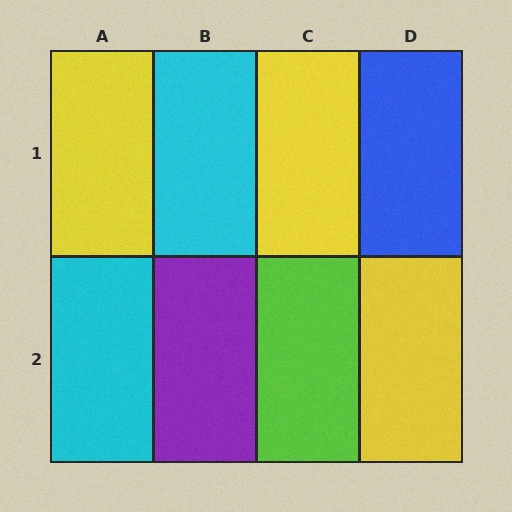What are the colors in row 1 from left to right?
Yellow, cyan, yellow, blue.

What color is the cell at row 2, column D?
Yellow.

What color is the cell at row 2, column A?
Cyan.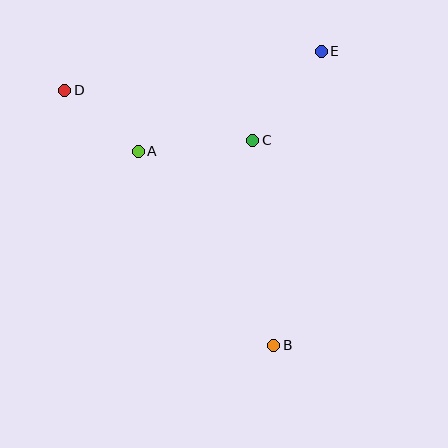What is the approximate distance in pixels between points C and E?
The distance between C and E is approximately 112 pixels.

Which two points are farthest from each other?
Points B and D are farthest from each other.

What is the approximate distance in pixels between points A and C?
The distance between A and C is approximately 115 pixels.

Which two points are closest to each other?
Points A and D are closest to each other.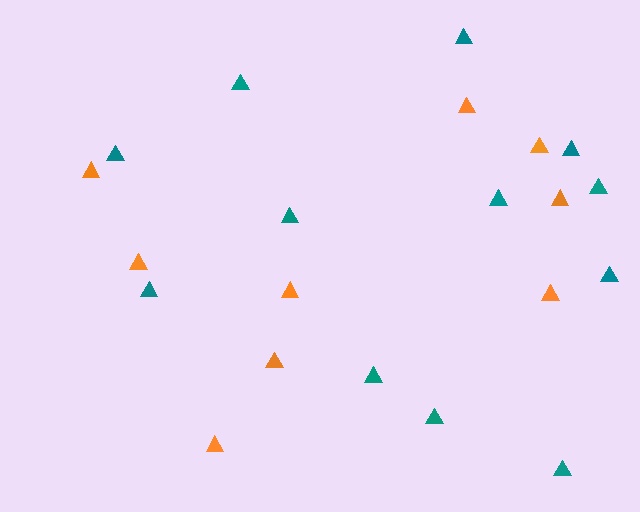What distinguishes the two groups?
There are 2 groups: one group of orange triangles (9) and one group of teal triangles (12).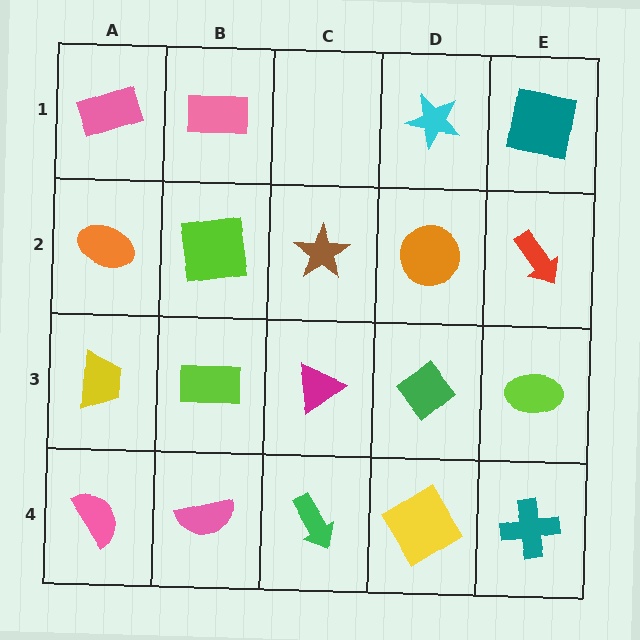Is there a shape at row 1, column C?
No, that cell is empty.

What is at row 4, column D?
A yellow diamond.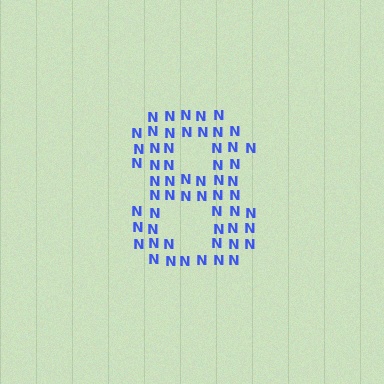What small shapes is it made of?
It is made of small letter N's.